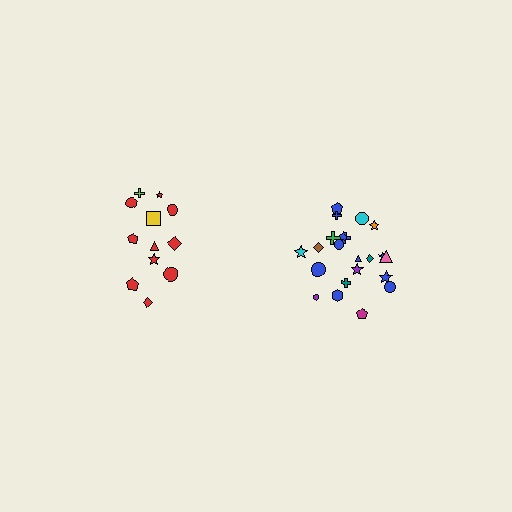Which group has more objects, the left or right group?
The right group.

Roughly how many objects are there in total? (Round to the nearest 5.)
Roughly 35 objects in total.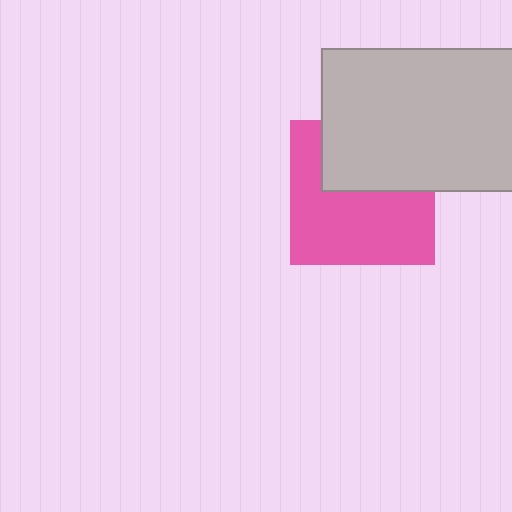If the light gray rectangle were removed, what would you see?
You would see the complete pink square.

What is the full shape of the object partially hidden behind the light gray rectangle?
The partially hidden object is a pink square.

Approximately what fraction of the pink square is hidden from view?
Roughly 39% of the pink square is hidden behind the light gray rectangle.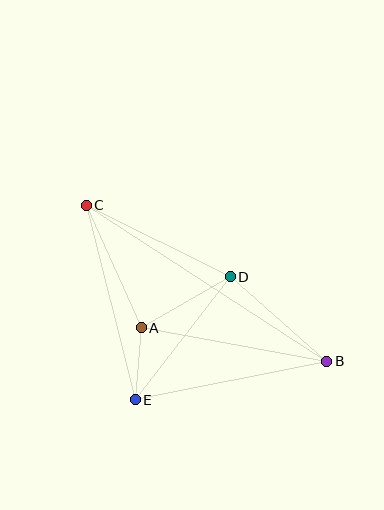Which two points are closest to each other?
Points A and E are closest to each other.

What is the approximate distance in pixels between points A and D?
The distance between A and D is approximately 103 pixels.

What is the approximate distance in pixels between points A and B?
The distance between A and B is approximately 189 pixels.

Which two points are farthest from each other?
Points B and C are farthest from each other.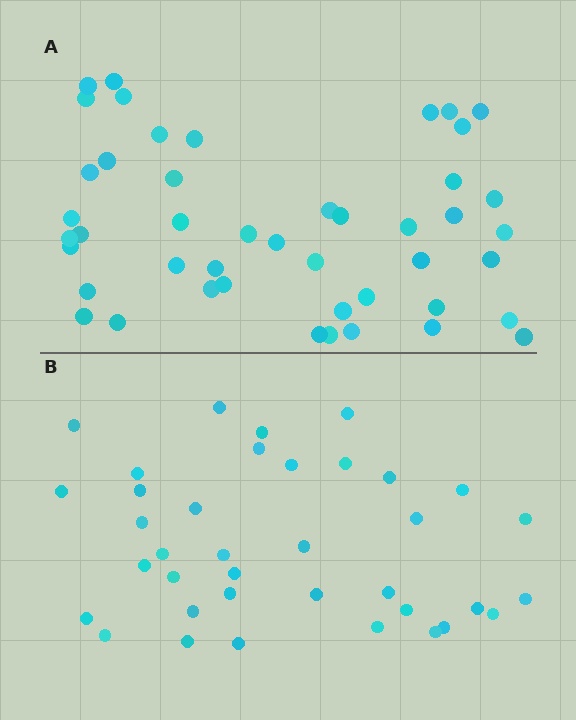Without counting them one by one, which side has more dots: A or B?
Region A (the top region) has more dots.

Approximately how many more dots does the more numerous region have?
Region A has roughly 8 or so more dots than region B.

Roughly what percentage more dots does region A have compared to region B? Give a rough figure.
About 25% more.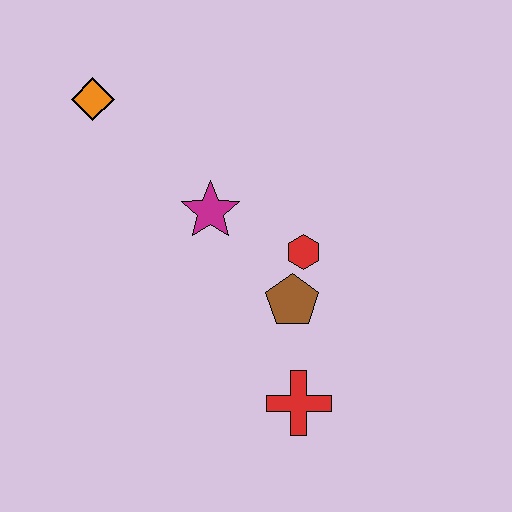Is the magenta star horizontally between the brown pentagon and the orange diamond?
Yes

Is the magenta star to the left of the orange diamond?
No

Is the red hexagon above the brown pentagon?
Yes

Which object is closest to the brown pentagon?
The red hexagon is closest to the brown pentagon.